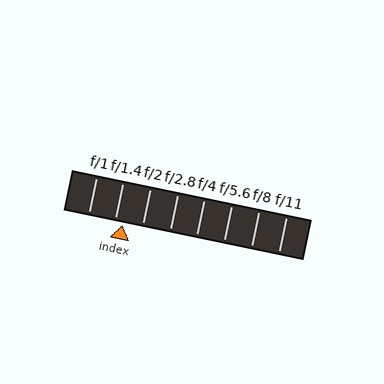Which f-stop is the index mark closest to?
The index mark is closest to f/1.4.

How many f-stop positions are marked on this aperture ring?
There are 8 f-stop positions marked.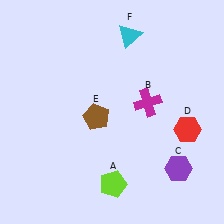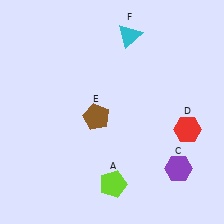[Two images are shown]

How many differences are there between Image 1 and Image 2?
There is 1 difference between the two images.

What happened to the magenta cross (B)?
The magenta cross (B) was removed in Image 2. It was in the top-right area of Image 1.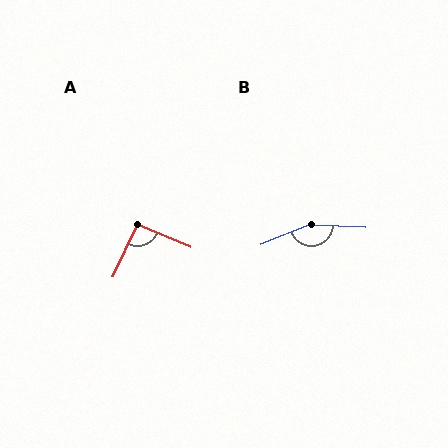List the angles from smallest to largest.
A (92°), B (155°).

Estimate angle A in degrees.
Approximately 92 degrees.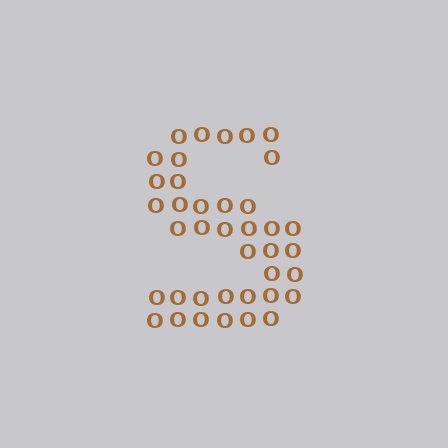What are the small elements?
The small elements are letter O's.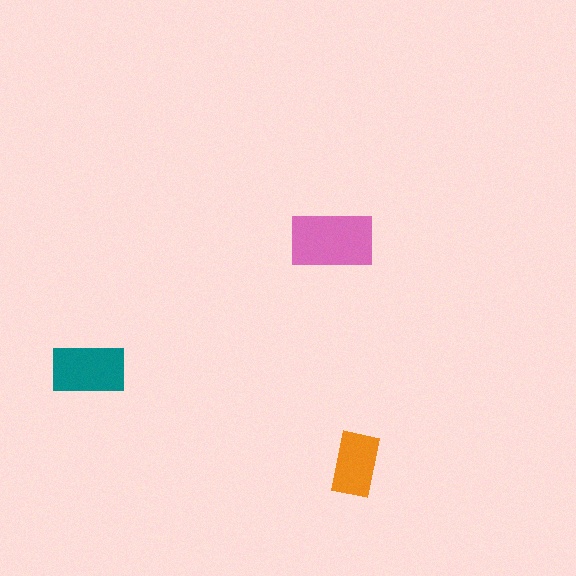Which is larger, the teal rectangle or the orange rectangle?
The teal one.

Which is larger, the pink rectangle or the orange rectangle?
The pink one.